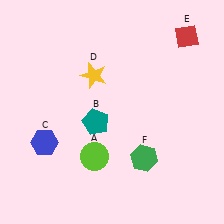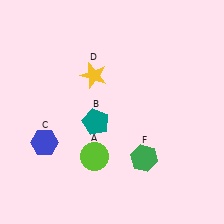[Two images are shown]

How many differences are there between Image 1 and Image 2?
There is 1 difference between the two images.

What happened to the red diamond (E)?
The red diamond (E) was removed in Image 2. It was in the top-right area of Image 1.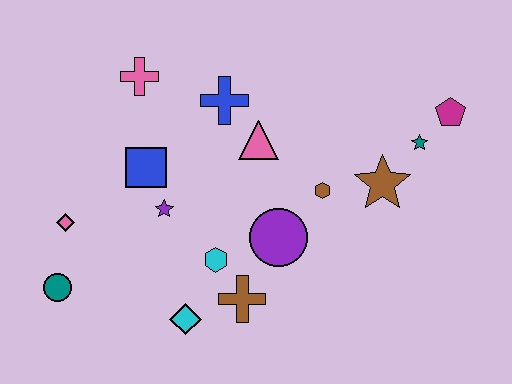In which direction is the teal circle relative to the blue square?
The teal circle is below the blue square.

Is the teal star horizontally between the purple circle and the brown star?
No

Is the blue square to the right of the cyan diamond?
No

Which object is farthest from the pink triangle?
The teal circle is farthest from the pink triangle.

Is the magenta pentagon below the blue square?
No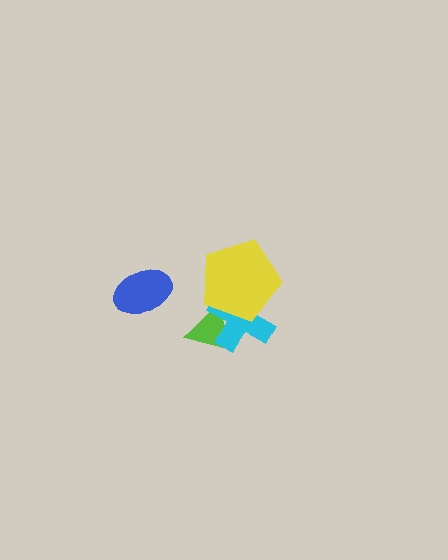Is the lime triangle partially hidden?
Yes, it is partially covered by another shape.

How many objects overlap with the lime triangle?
2 objects overlap with the lime triangle.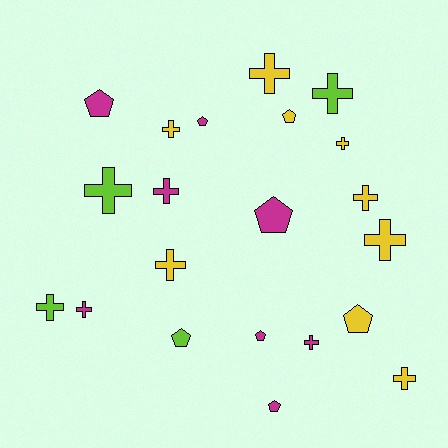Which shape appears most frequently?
Cross, with 13 objects.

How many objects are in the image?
There are 21 objects.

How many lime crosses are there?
There are 3 lime crosses.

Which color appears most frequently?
Yellow, with 9 objects.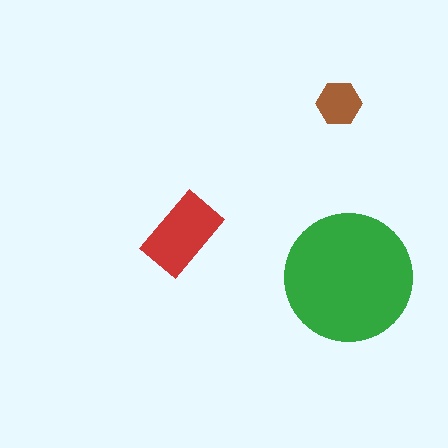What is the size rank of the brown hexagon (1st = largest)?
3rd.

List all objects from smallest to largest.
The brown hexagon, the red rectangle, the green circle.